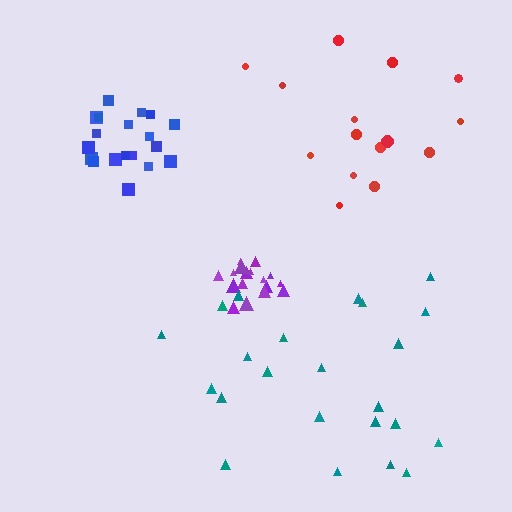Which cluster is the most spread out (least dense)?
Teal.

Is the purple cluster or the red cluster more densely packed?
Purple.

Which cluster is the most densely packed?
Purple.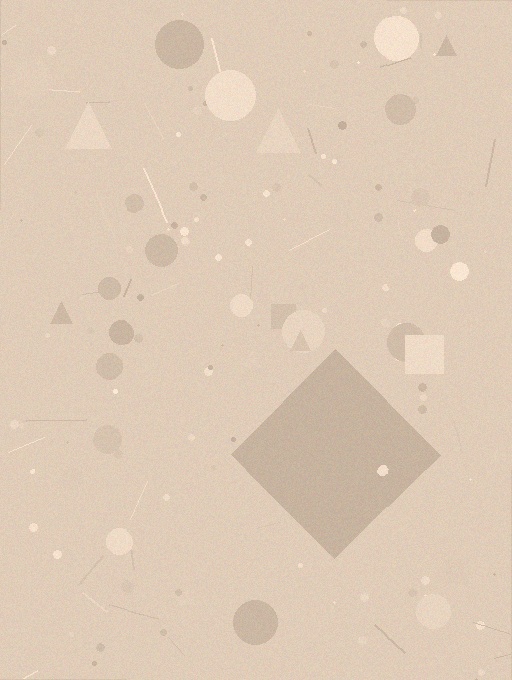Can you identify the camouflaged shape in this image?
The camouflaged shape is a diamond.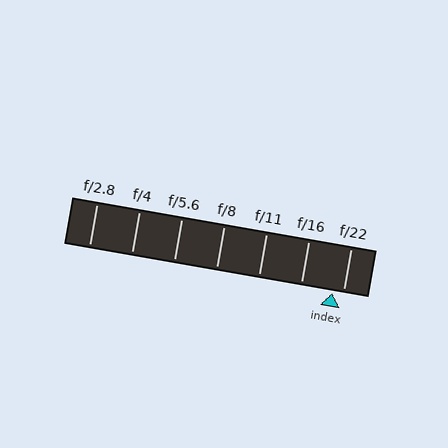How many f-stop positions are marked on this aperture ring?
There are 7 f-stop positions marked.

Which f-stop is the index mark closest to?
The index mark is closest to f/22.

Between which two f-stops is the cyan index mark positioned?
The index mark is between f/16 and f/22.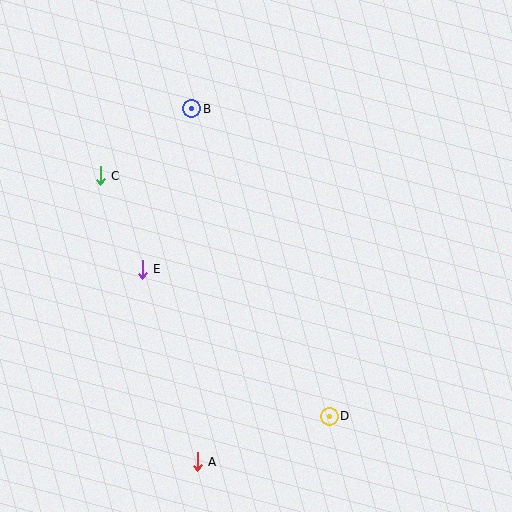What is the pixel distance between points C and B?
The distance between C and B is 113 pixels.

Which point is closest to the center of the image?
Point E at (142, 269) is closest to the center.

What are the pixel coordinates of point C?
Point C is at (100, 176).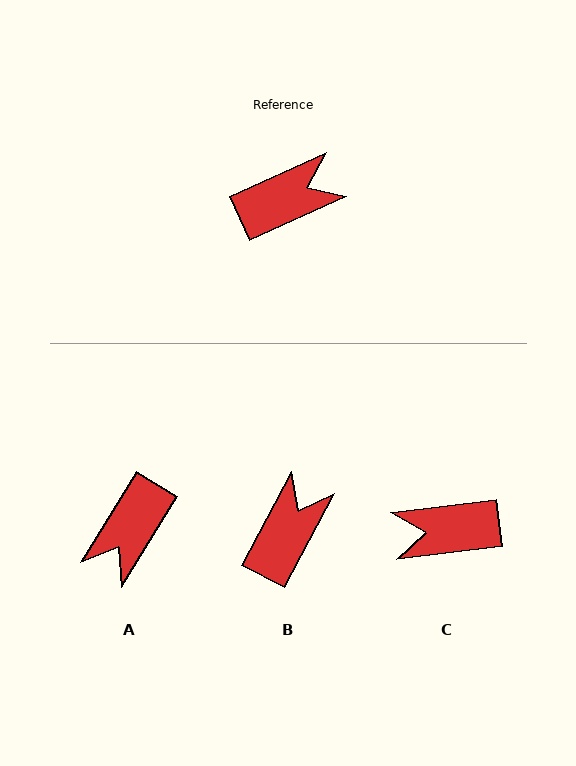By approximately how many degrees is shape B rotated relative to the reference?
Approximately 38 degrees counter-clockwise.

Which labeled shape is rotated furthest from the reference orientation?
C, about 163 degrees away.